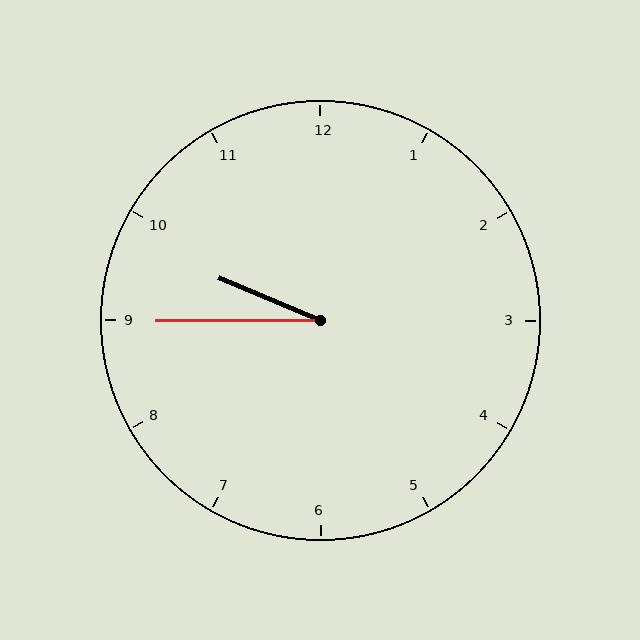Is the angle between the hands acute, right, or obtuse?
It is acute.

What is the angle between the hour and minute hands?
Approximately 22 degrees.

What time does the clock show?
9:45.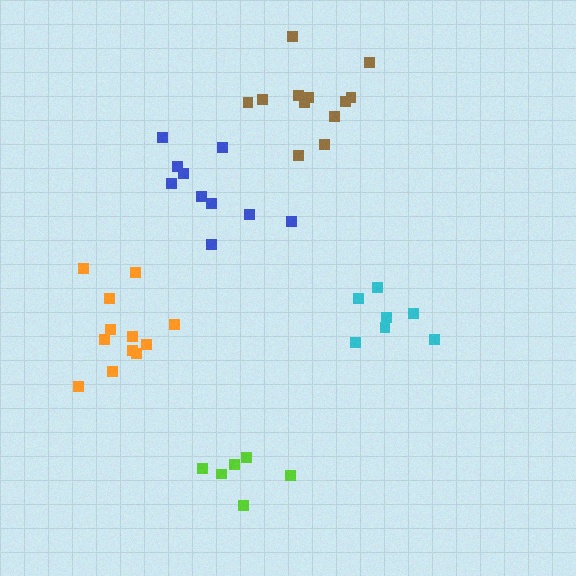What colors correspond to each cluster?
The clusters are colored: blue, lime, brown, orange, cyan.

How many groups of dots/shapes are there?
There are 5 groups.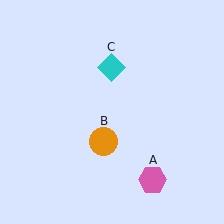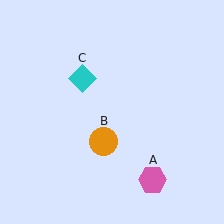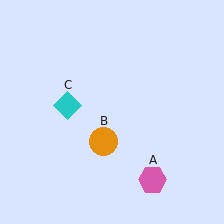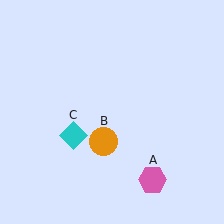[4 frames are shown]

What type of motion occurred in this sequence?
The cyan diamond (object C) rotated counterclockwise around the center of the scene.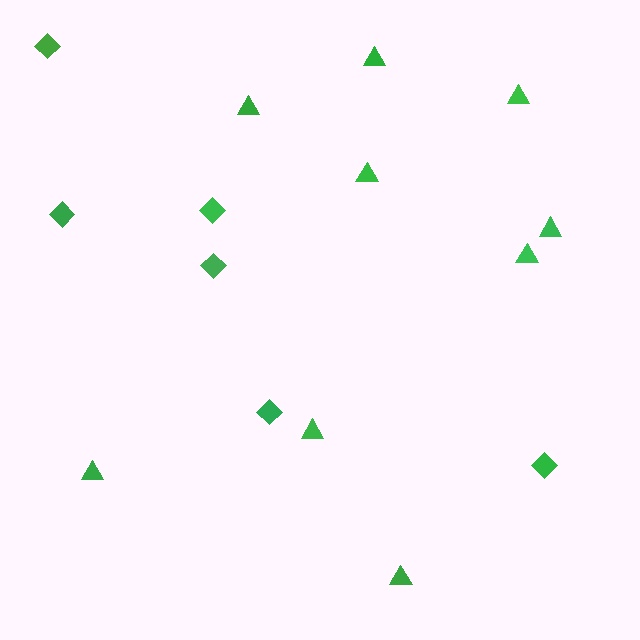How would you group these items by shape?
There are 2 groups: one group of triangles (9) and one group of diamonds (6).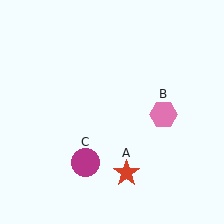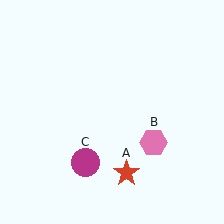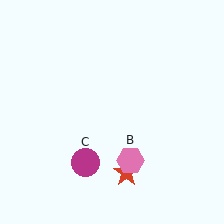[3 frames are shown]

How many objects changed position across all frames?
1 object changed position: pink hexagon (object B).